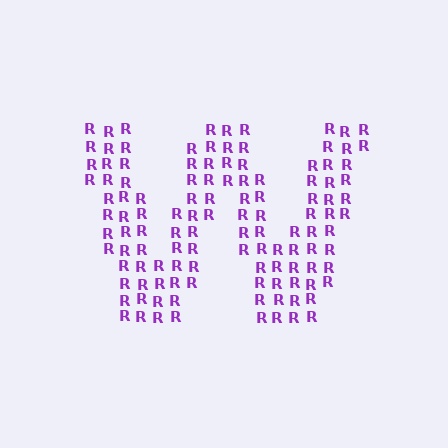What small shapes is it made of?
It is made of small letter R's.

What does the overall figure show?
The overall figure shows the letter W.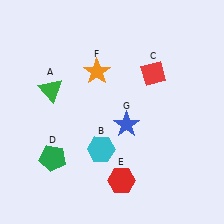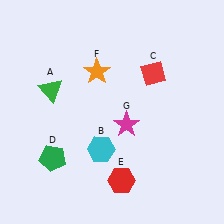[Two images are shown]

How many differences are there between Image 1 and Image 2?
There is 1 difference between the two images.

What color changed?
The star (G) changed from blue in Image 1 to magenta in Image 2.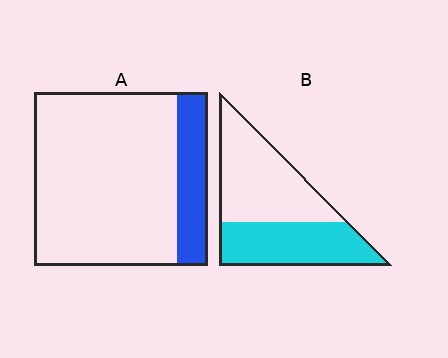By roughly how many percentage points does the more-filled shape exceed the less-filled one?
By roughly 25 percentage points (B over A).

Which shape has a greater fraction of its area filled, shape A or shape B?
Shape B.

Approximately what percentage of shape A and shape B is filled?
A is approximately 20% and B is approximately 45%.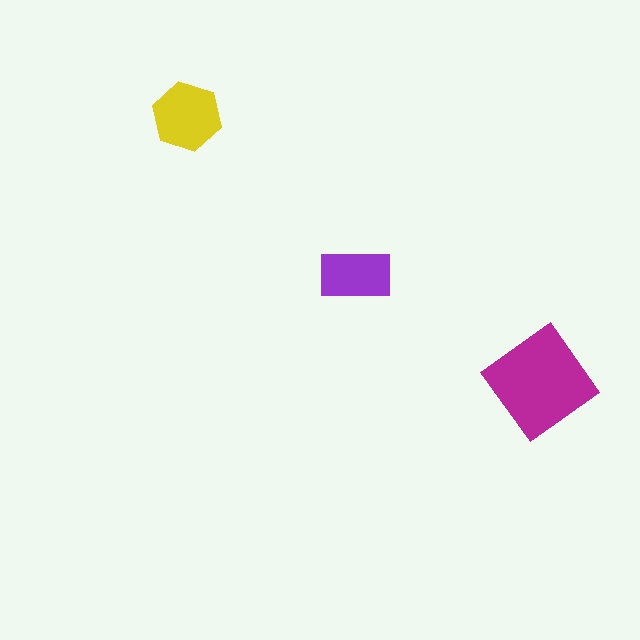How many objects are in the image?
There are 3 objects in the image.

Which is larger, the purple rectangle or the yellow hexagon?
The yellow hexagon.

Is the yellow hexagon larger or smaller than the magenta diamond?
Smaller.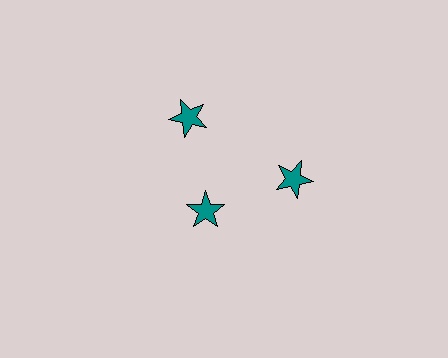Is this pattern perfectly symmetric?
No. The 3 teal stars are arranged in a ring, but one element near the 7 o'clock position is pulled inward toward the center, breaking the 3-fold rotational symmetry.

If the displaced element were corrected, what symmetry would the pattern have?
It would have 3-fold rotational symmetry — the pattern would map onto itself every 120 degrees.